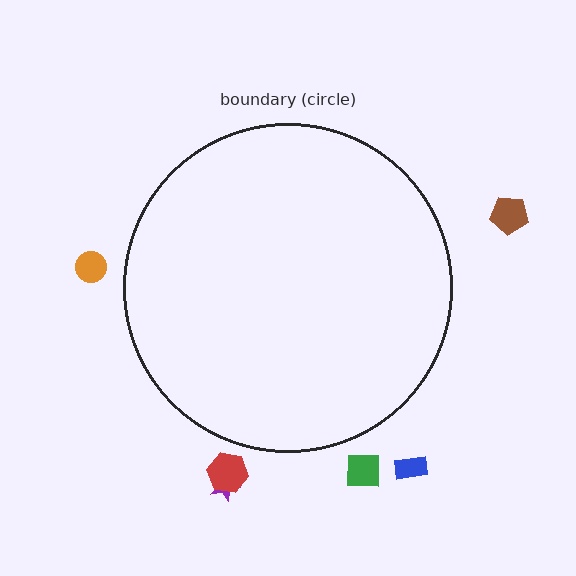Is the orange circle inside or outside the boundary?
Outside.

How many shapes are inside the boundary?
0 inside, 6 outside.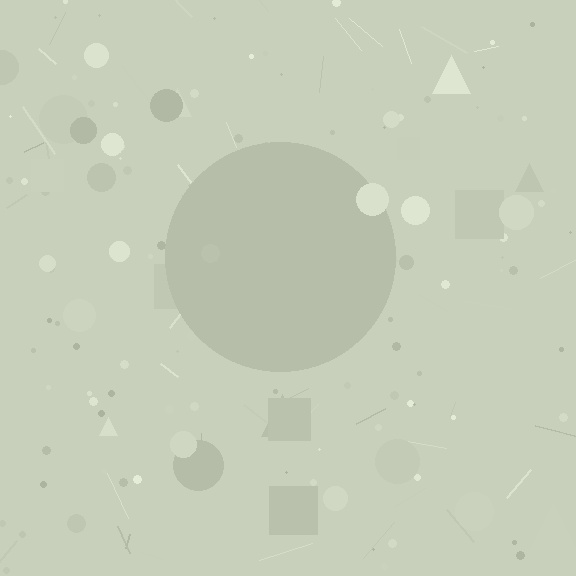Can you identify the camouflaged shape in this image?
The camouflaged shape is a circle.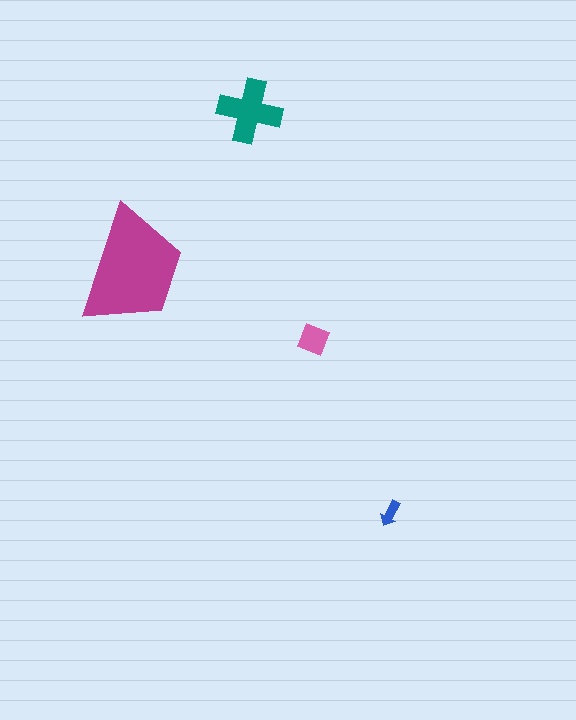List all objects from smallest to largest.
The blue arrow, the pink diamond, the teal cross, the magenta trapezoid.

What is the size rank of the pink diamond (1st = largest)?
3rd.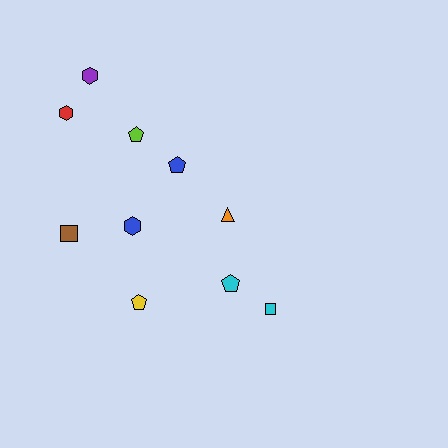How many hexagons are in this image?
There are 3 hexagons.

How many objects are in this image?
There are 10 objects.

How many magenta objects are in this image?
There are no magenta objects.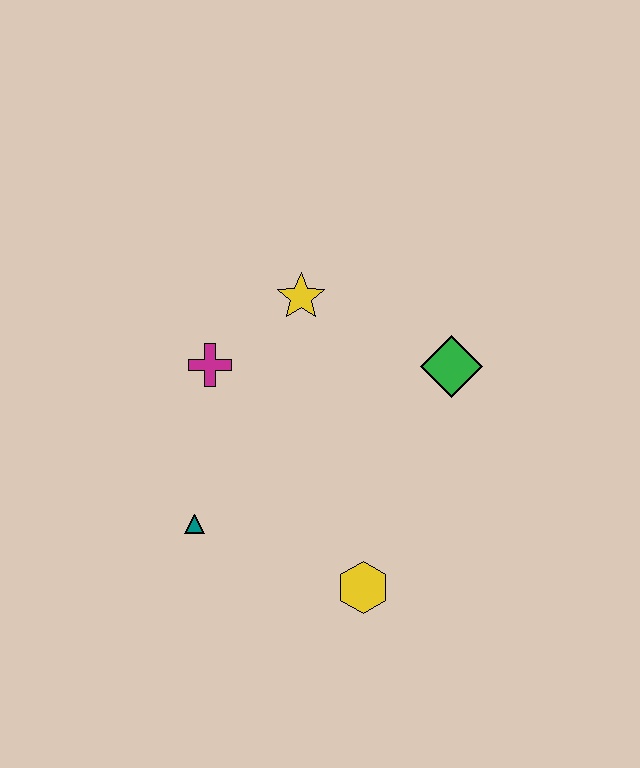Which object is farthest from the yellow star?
The yellow hexagon is farthest from the yellow star.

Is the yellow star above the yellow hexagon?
Yes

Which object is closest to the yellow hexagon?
The teal triangle is closest to the yellow hexagon.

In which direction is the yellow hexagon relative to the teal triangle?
The yellow hexagon is to the right of the teal triangle.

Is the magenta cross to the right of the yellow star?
No